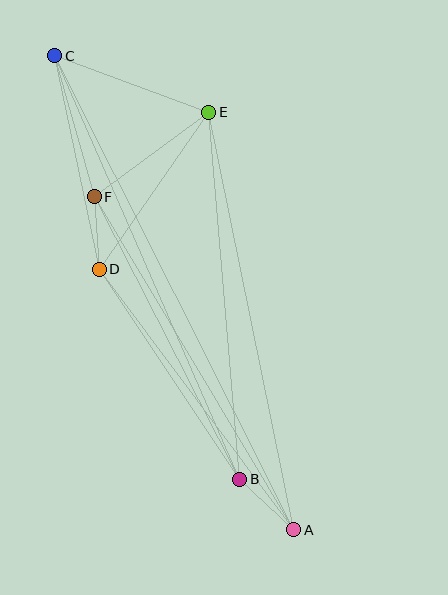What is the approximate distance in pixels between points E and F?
The distance between E and F is approximately 142 pixels.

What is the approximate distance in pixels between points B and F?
The distance between B and F is approximately 318 pixels.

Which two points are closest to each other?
Points D and F are closest to each other.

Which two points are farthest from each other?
Points A and C are farthest from each other.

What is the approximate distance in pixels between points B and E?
The distance between B and E is approximately 368 pixels.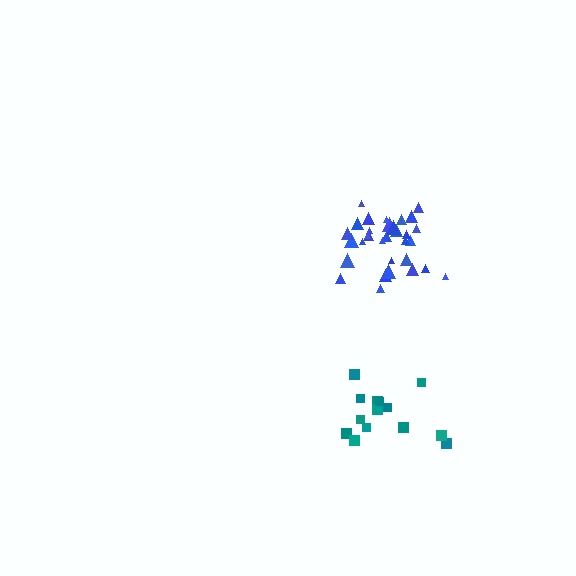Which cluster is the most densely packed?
Blue.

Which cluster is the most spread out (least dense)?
Teal.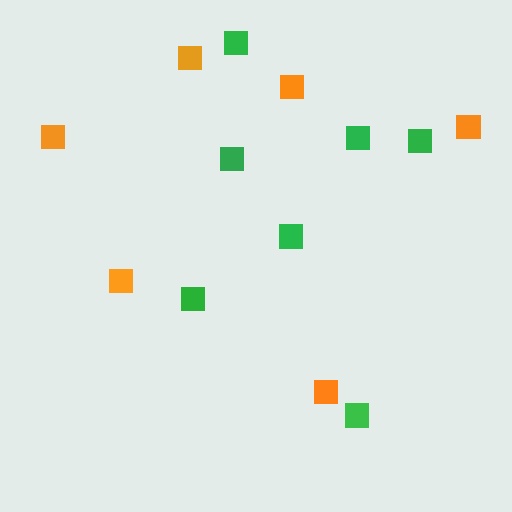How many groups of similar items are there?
There are 2 groups: one group of orange squares (6) and one group of green squares (7).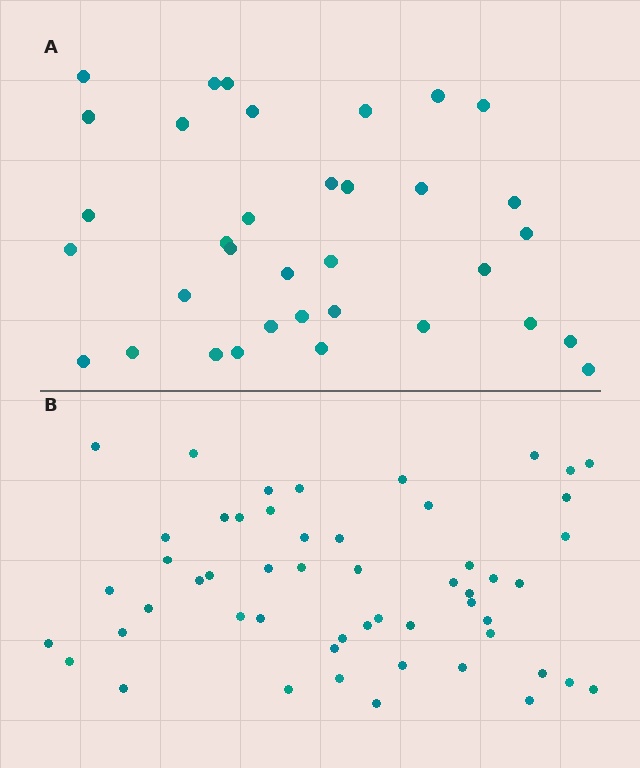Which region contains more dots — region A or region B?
Region B (the bottom region) has more dots.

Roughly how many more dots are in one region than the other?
Region B has approximately 20 more dots than region A.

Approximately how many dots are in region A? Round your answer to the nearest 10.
About 40 dots. (The exact count is 35, which rounds to 40.)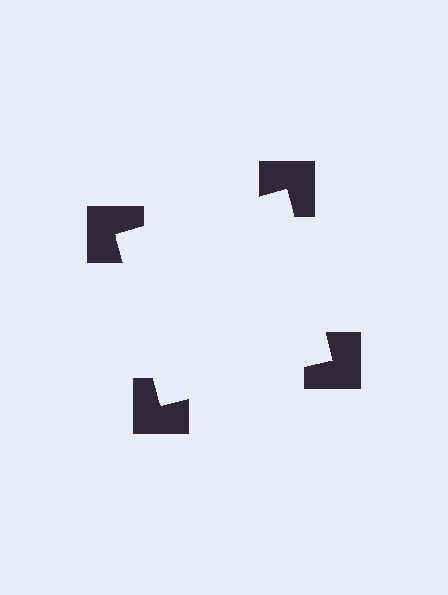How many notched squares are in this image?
There are 4 — one at each vertex of the illusory square.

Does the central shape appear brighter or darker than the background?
It typically appears slightly brighter than the background, even though no actual brightness change is drawn.